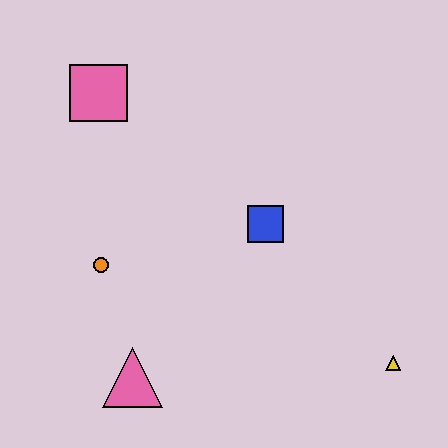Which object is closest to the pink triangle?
The orange circle is closest to the pink triangle.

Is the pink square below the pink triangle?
No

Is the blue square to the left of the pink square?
No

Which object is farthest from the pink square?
The yellow triangle is farthest from the pink square.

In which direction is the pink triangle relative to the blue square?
The pink triangle is below the blue square.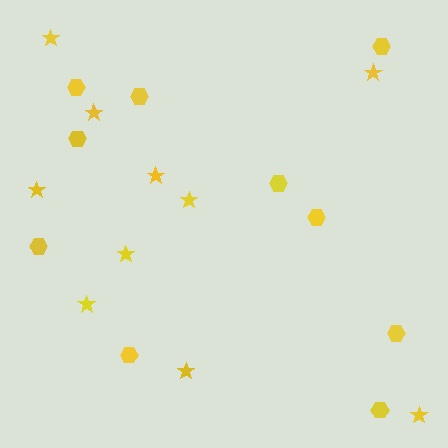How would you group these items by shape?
There are 2 groups: one group of stars (10) and one group of hexagons (10).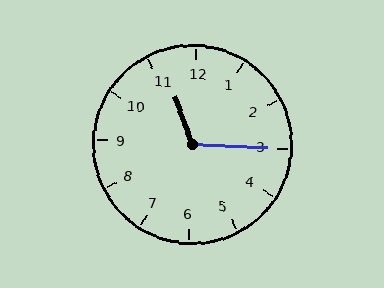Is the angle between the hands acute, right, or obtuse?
It is obtuse.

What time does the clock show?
11:15.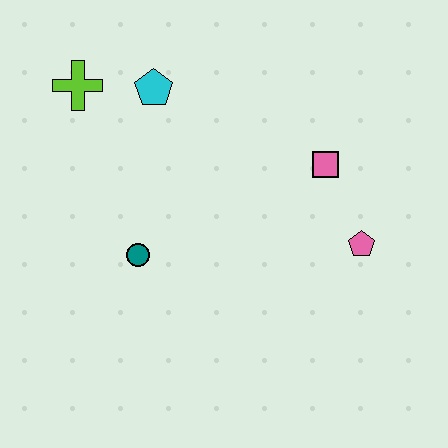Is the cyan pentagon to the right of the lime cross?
Yes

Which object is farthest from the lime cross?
The pink pentagon is farthest from the lime cross.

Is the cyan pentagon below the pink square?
No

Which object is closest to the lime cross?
The cyan pentagon is closest to the lime cross.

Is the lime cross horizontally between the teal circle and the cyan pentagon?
No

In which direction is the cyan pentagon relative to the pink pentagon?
The cyan pentagon is to the left of the pink pentagon.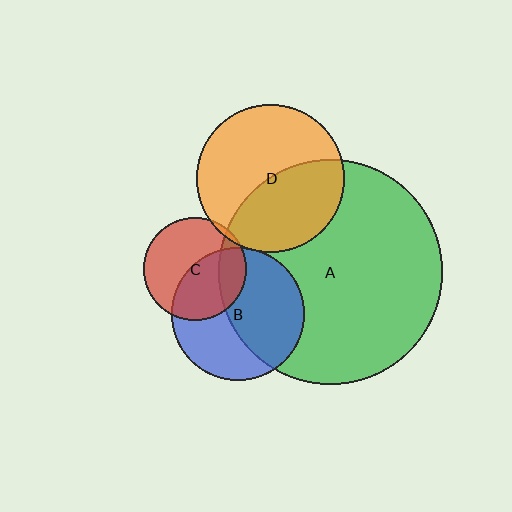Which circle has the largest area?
Circle A (green).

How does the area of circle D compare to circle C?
Approximately 2.1 times.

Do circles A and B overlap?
Yes.